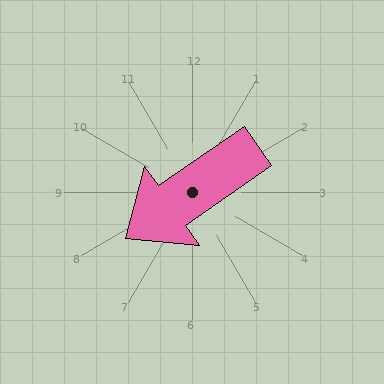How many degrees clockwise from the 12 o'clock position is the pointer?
Approximately 235 degrees.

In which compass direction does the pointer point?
Southwest.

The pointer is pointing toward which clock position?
Roughly 8 o'clock.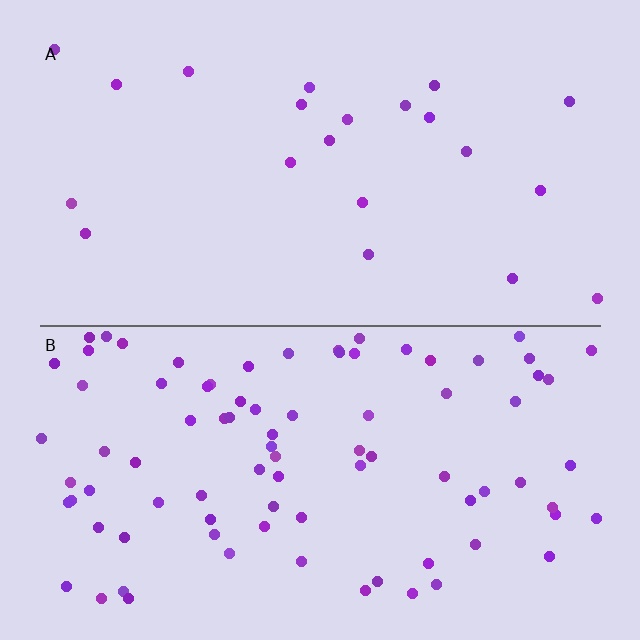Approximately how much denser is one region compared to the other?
Approximately 4.1× — region B over region A.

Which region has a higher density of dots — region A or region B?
B (the bottom).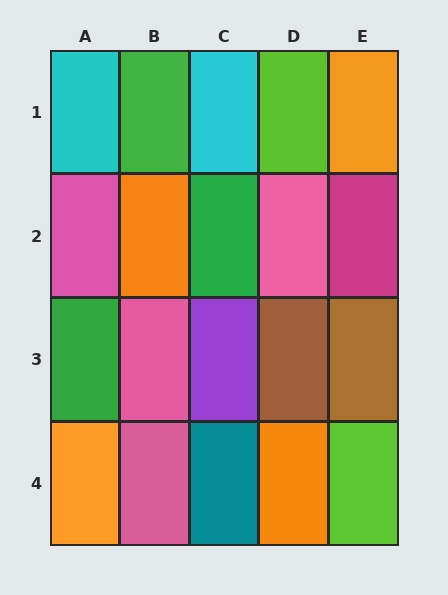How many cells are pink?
4 cells are pink.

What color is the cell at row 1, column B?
Green.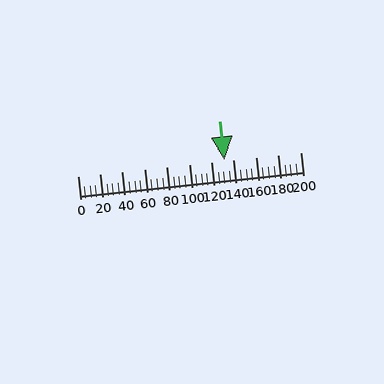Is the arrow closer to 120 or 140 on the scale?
The arrow is closer to 140.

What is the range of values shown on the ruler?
The ruler shows values from 0 to 200.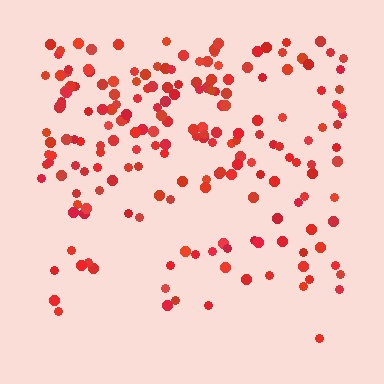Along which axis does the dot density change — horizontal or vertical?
Vertical.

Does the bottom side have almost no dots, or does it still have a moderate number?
Still a moderate number, just noticeably fewer than the top.